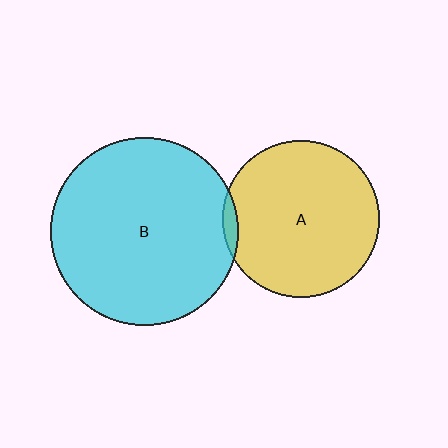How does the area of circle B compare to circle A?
Approximately 1.4 times.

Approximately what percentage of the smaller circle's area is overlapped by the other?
Approximately 5%.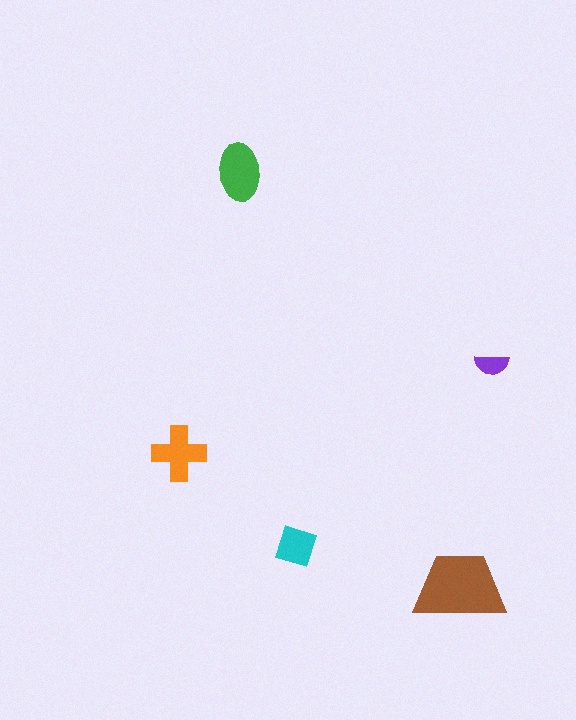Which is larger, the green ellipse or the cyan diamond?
The green ellipse.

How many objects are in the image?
There are 5 objects in the image.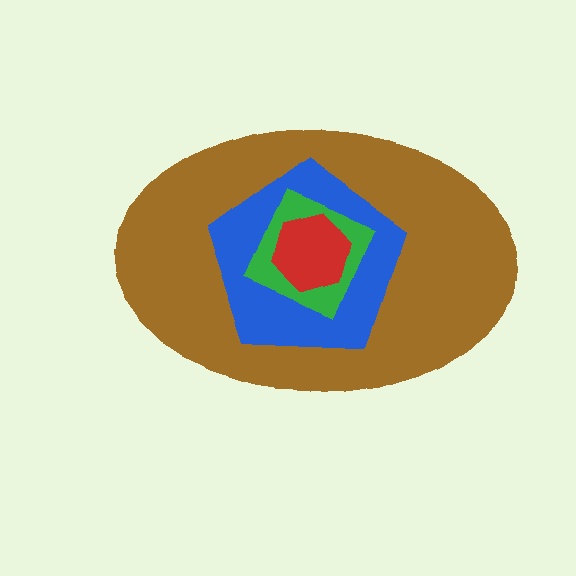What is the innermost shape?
The red hexagon.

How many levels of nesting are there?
4.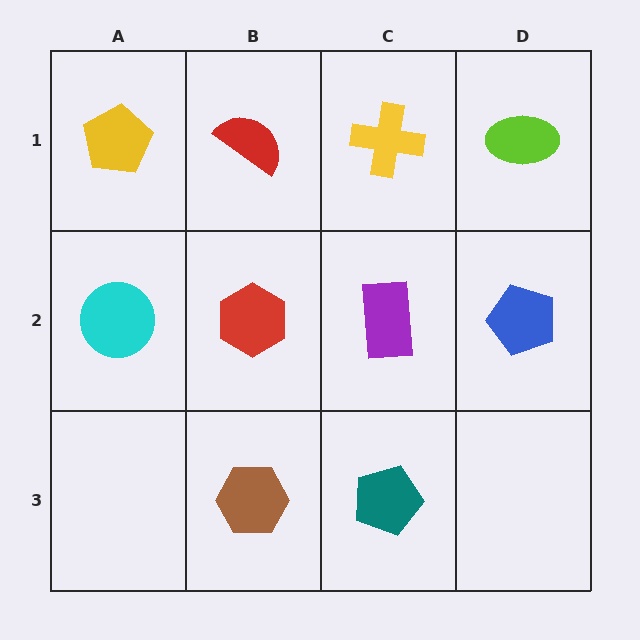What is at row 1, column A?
A yellow pentagon.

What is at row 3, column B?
A brown hexagon.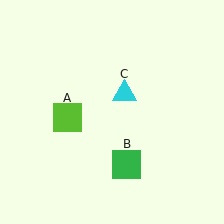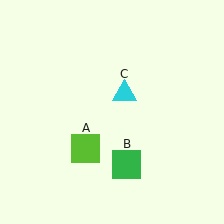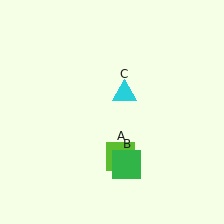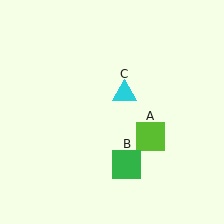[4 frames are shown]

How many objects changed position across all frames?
1 object changed position: lime square (object A).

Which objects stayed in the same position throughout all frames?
Green square (object B) and cyan triangle (object C) remained stationary.